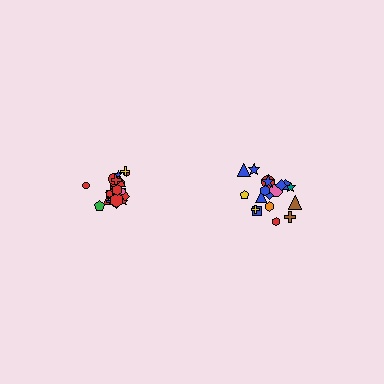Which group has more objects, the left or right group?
The left group.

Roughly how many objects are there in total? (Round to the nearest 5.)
Roughly 45 objects in total.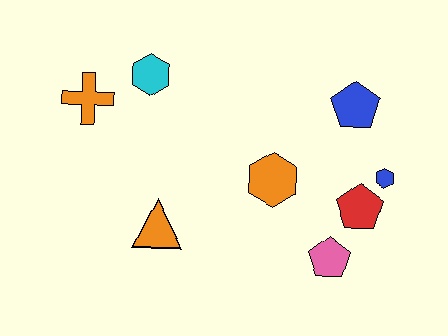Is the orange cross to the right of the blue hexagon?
No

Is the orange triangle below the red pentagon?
Yes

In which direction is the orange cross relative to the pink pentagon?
The orange cross is to the left of the pink pentagon.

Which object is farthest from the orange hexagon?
The orange cross is farthest from the orange hexagon.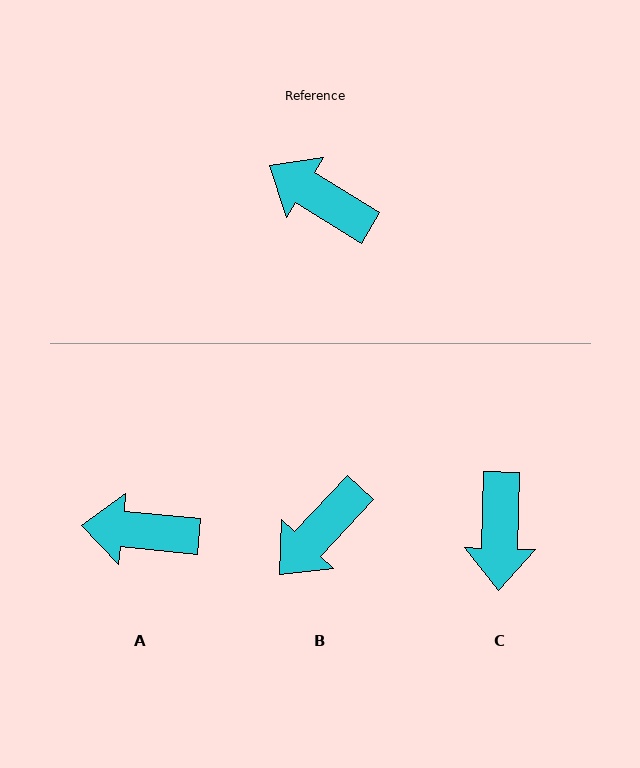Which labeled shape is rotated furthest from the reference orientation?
C, about 120 degrees away.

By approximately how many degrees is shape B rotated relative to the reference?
Approximately 79 degrees counter-clockwise.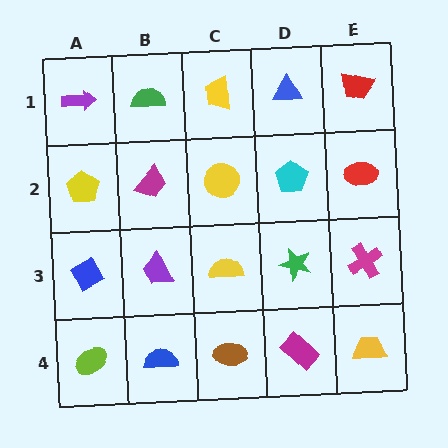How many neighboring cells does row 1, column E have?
2.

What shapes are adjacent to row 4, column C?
A yellow semicircle (row 3, column C), a blue semicircle (row 4, column B), a magenta rectangle (row 4, column D).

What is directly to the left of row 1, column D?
A yellow trapezoid.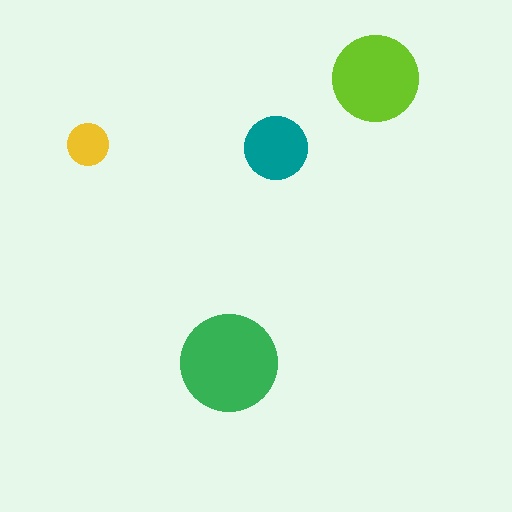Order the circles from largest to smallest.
the green one, the lime one, the teal one, the yellow one.